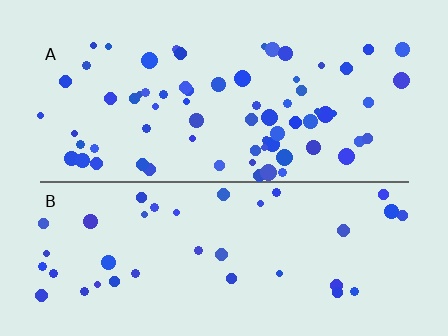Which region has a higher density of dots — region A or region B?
A (the top).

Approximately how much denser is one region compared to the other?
Approximately 1.8× — region A over region B.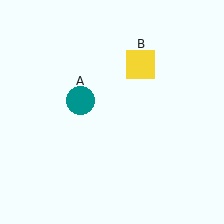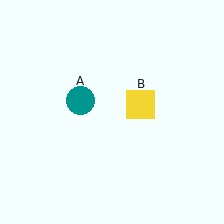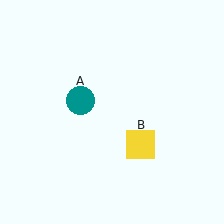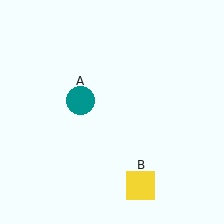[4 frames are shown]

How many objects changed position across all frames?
1 object changed position: yellow square (object B).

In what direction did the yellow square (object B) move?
The yellow square (object B) moved down.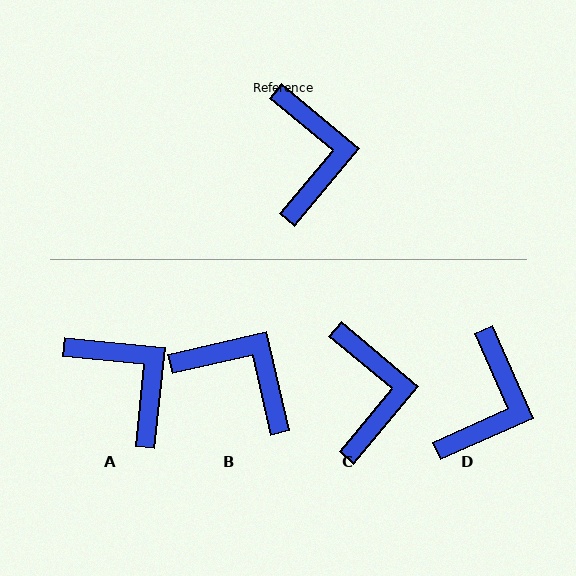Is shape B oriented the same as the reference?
No, it is off by about 53 degrees.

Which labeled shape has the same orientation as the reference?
C.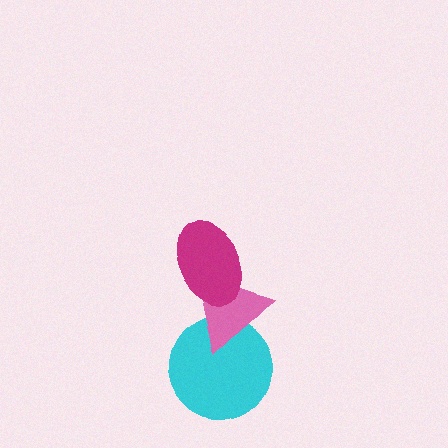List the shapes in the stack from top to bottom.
From top to bottom: the magenta ellipse, the pink triangle, the cyan circle.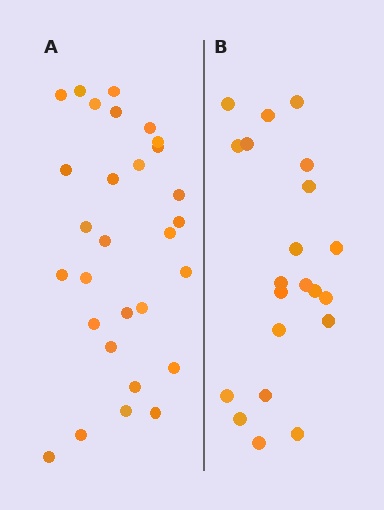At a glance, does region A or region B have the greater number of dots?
Region A (the left region) has more dots.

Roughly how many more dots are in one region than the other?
Region A has roughly 8 or so more dots than region B.